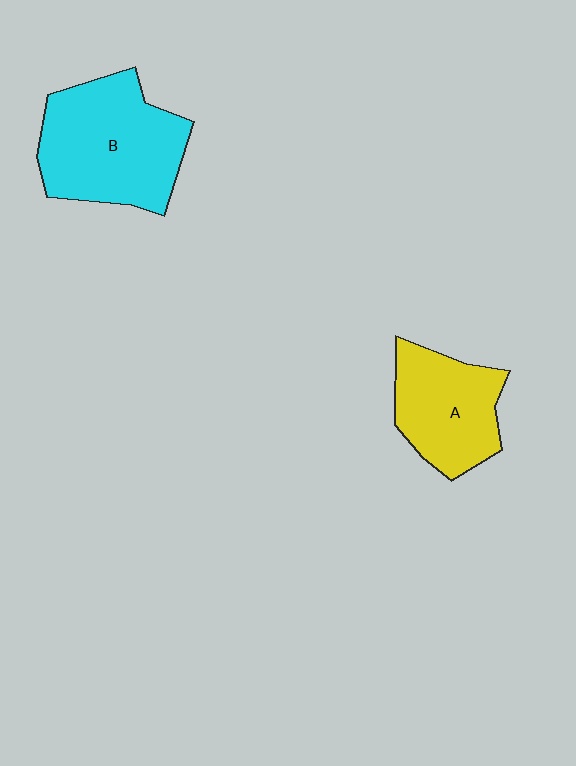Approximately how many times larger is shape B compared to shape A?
Approximately 1.4 times.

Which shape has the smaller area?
Shape A (yellow).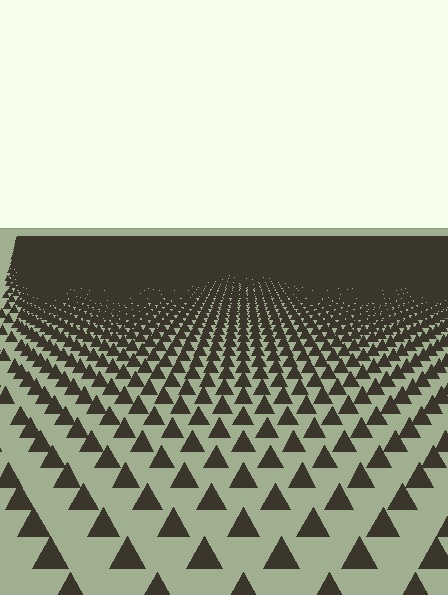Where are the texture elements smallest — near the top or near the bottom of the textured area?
Near the top.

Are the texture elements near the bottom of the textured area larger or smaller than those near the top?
Larger. Near the bottom, elements are closer to the viewer and appear at a bigger on-screen size.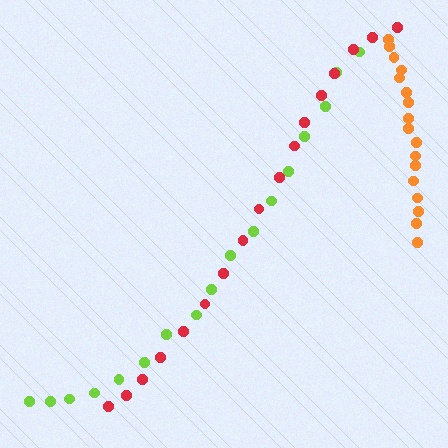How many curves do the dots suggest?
There are 3 distinct paths.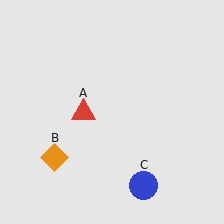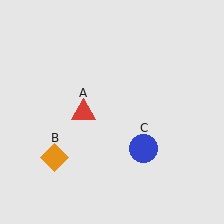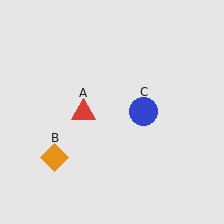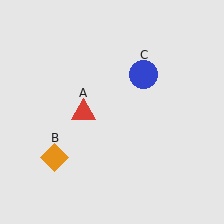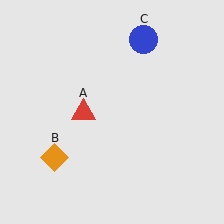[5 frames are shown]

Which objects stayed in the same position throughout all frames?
Red triangle (object A) and orange diamond (object B) remained stationary.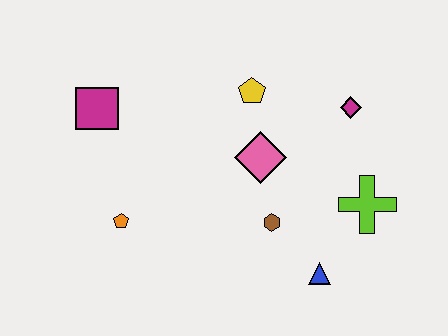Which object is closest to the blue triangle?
The brown hexagon is closest to the blue triangle.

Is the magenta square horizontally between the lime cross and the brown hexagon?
No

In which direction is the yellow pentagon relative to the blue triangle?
The yellow pentagon is above the blue triangle.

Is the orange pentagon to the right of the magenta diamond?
No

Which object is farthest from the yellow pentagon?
The blue triangle is farthest from the yellow pentagon.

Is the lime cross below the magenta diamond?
Yes